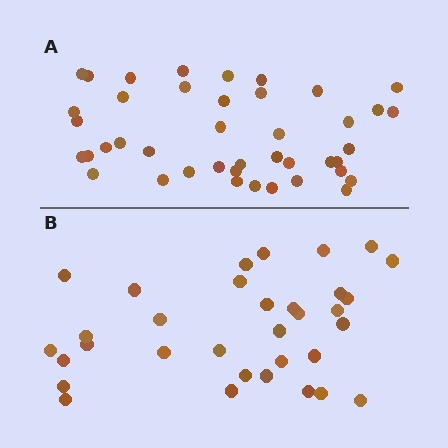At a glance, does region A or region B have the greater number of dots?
Region A (the top region) has more dots.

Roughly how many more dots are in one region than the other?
Region A has roughly 8 or so more dots than region B.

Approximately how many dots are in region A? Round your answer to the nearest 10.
About 40 dots. (The exact count is 42, which rounds to 40.)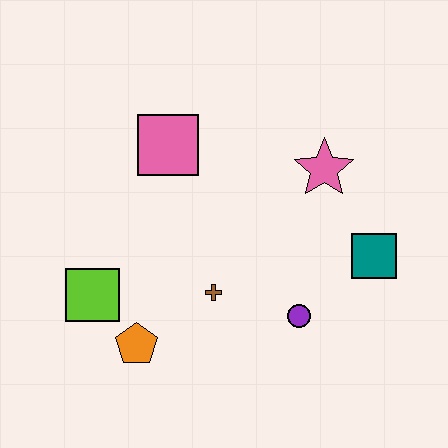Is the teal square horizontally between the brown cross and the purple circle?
No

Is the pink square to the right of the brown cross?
No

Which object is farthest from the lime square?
The teal square is farthest from the lime square.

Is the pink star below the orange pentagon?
No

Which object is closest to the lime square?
The orange pentagon is closest to the lime square.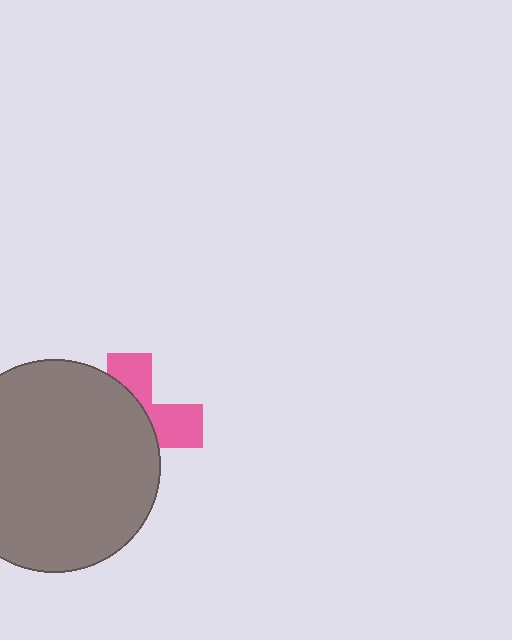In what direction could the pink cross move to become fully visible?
The pink cross could move right. That would shift it out from behind the gray circle entirely.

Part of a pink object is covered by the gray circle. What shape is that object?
It is a cross.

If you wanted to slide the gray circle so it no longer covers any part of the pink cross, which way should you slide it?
Slide it left — that is the most direct way to separate the two shapes.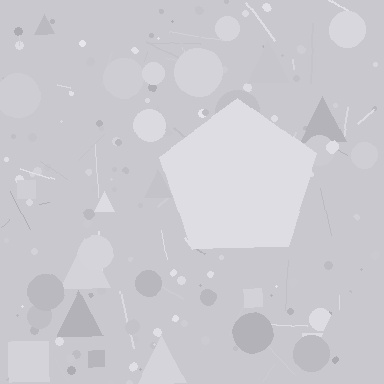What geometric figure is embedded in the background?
A pentagon is embedded in the background.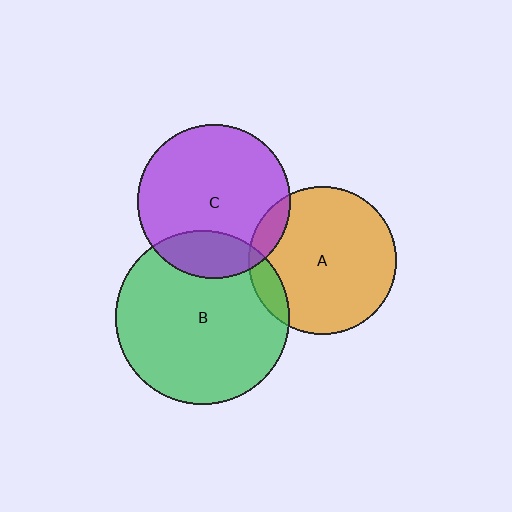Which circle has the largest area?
Circle B (green).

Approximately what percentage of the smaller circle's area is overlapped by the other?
Approximately 10%.